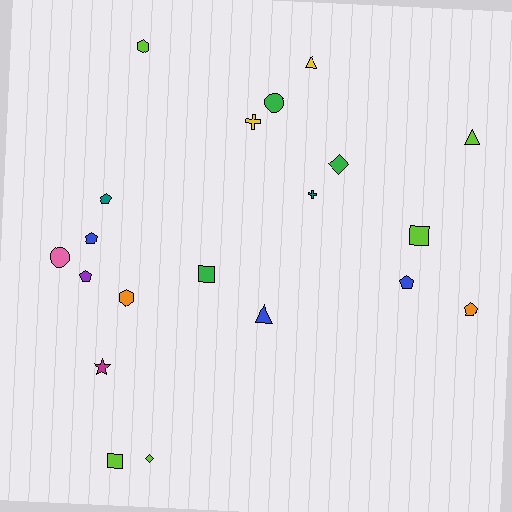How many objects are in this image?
There are 20 objects.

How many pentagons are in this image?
There are 5 pentagons.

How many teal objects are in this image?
There are 2 teal objects.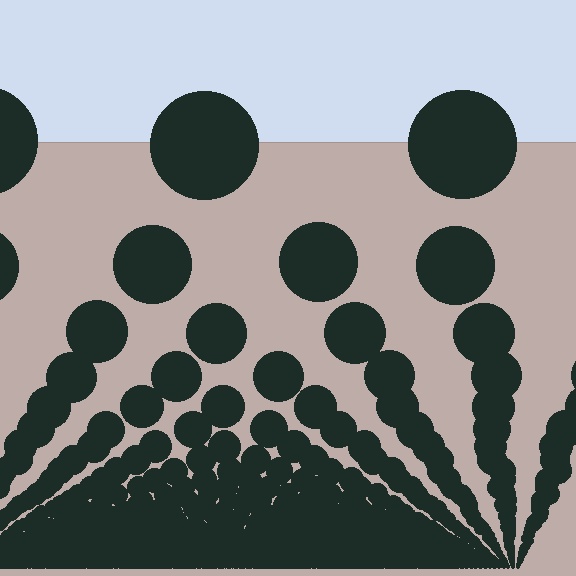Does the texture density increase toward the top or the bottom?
Density increases toward the bottom.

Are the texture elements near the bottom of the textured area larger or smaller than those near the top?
Smaller. The gradient is inverted — elements near the bottom are smaller and denser.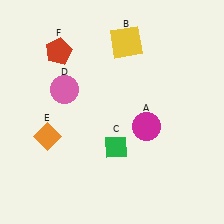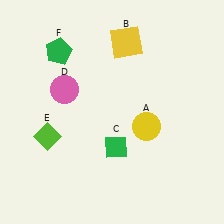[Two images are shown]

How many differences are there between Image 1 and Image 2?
There are 3 differences between the two images.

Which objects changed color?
A changed from magenta to yellow. E changed from orange to lime. F changed from red to green.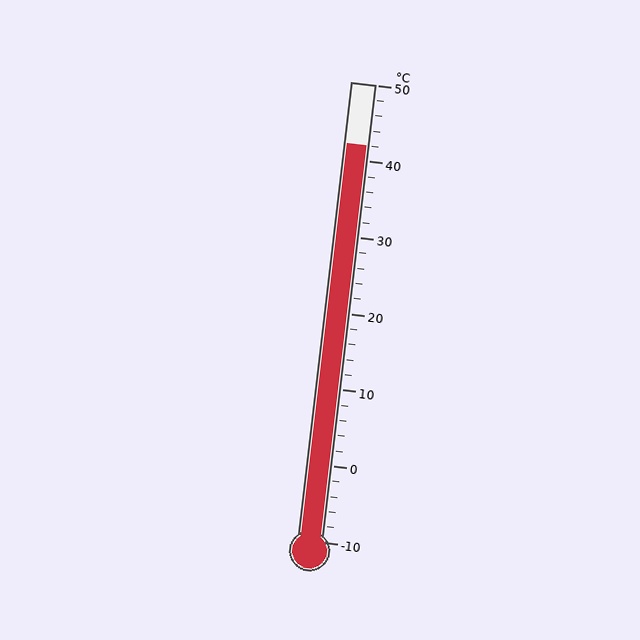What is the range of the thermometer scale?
The thermometer scale ranges from -10°C to 50°C.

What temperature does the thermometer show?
The thermometer shows approximately 42°C.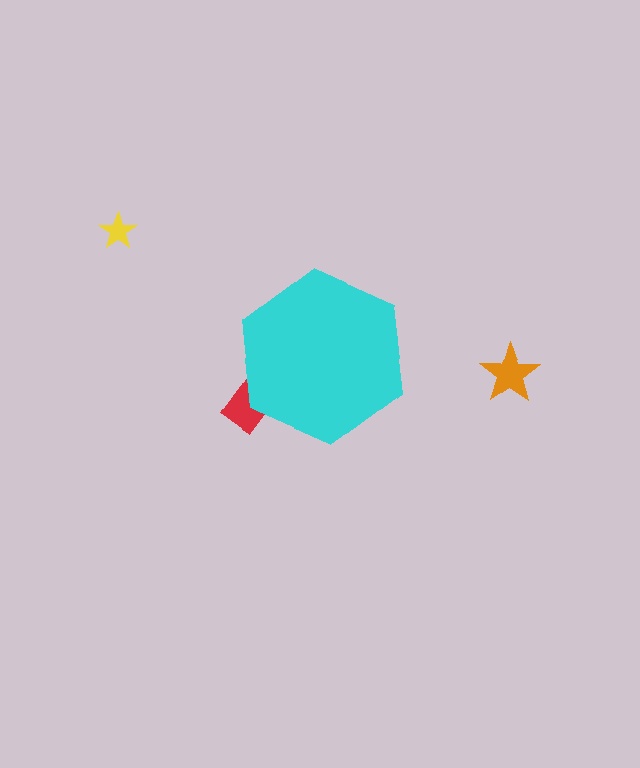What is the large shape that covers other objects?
A cyan hexagon.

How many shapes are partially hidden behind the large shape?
1 shape is partially hidden.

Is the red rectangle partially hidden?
Yes, the red rectangle is partially hidden behind the cyan hexagon.